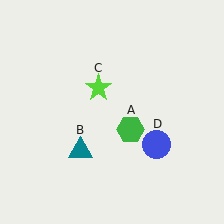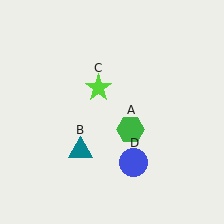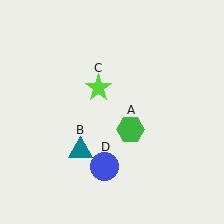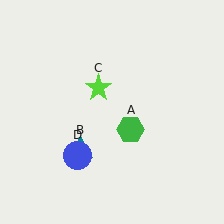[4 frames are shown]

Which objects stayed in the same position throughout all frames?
Green hexagon (object A) and teal triangle (object B) and lime star (object C) remained stationary.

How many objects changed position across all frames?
1 object changed position: blue circle (object D).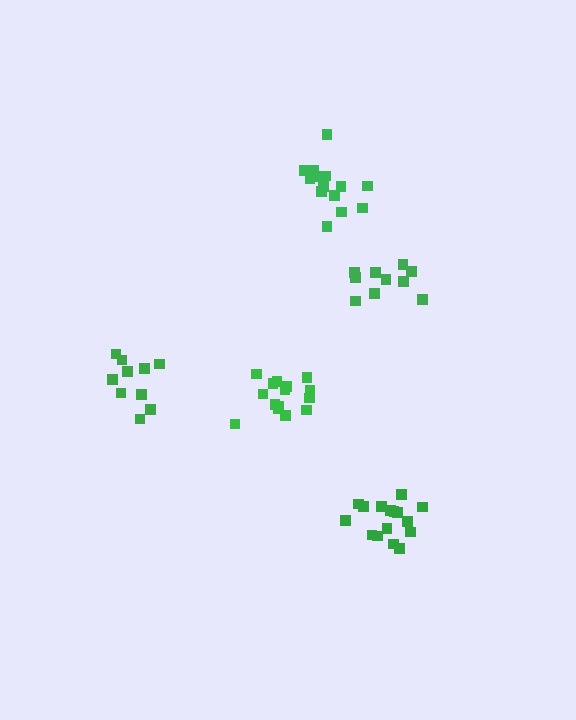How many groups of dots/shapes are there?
There are 5 groups.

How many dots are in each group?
Group 1: 10 dots, Group 2: 16 dots, Group 3: 10 dots, Group 4: 14 dots, Group 5: 15 dots (65 total).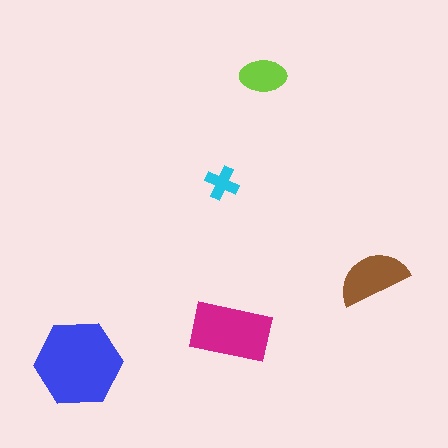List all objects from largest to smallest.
The blue hexagon, the magenta rectangle, the brown semicircle, the lime ellipse, the cyan cross.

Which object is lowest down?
The blue hexagon is bottommost.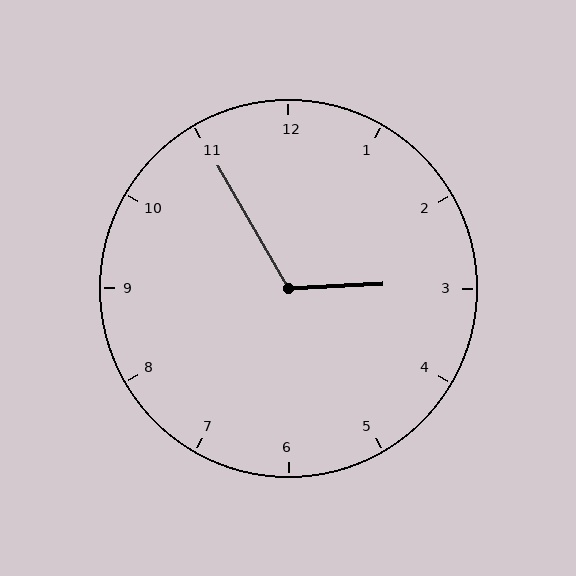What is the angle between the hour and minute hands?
Approximately 118 degrees.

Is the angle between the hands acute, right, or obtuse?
It is obtuse.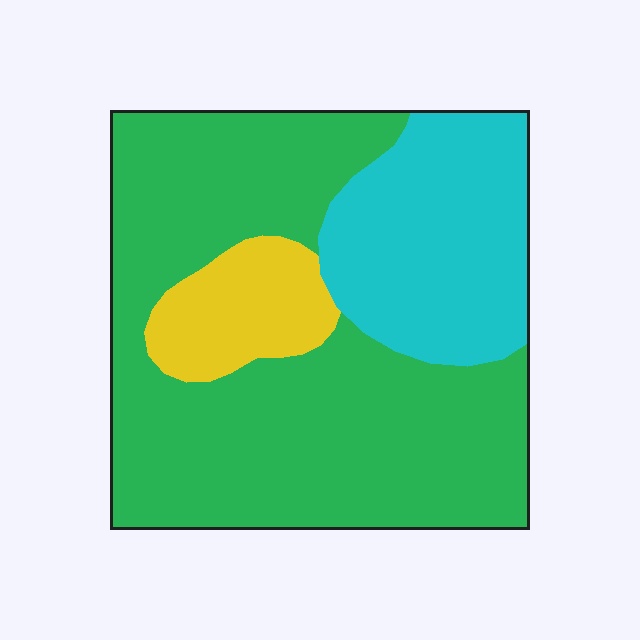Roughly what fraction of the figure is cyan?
Cyan covers about 25% of the figure.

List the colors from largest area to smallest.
From largest to smallest: green, cyan, yellow.